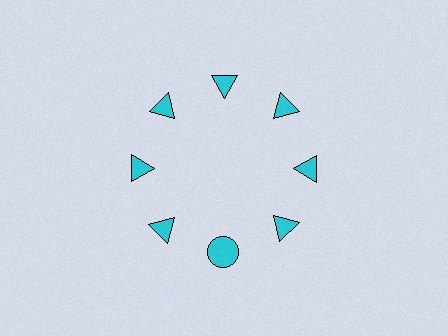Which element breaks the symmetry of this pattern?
The cyan circle at roughly the 6 o'clock position breaks the symmetry. All other shapes are cyan triangles.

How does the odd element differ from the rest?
It has a different shape: circle instead of triangle.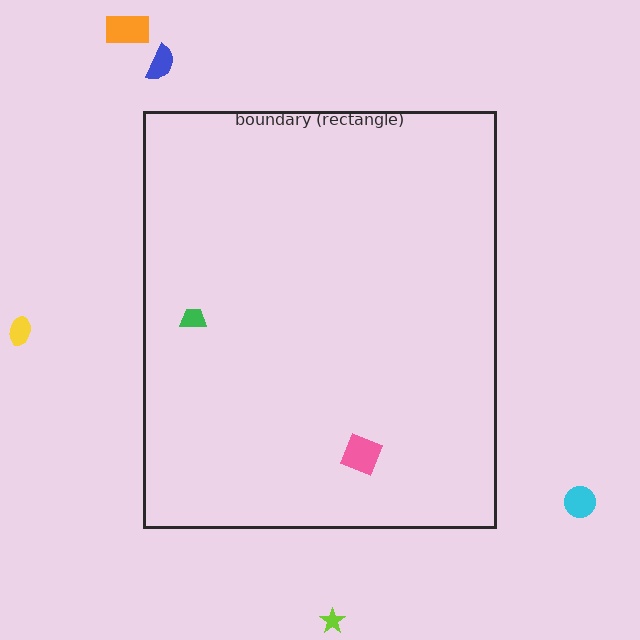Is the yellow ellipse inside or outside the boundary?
Outside.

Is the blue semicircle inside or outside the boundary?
Outside.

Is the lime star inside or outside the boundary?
Outside.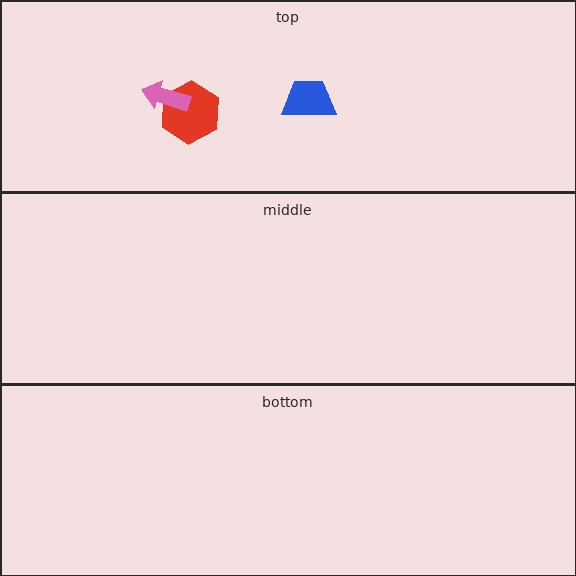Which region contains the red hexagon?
The top region.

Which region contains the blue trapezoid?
The top region.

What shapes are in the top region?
The blue trapezoid, the red hexagon, the pink arrow.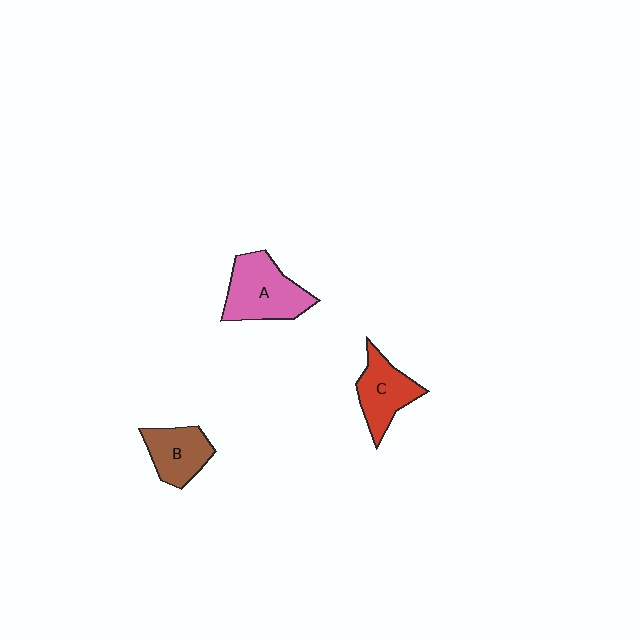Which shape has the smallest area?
Shape B (brown).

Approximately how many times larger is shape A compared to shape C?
Approximately 1.3 times.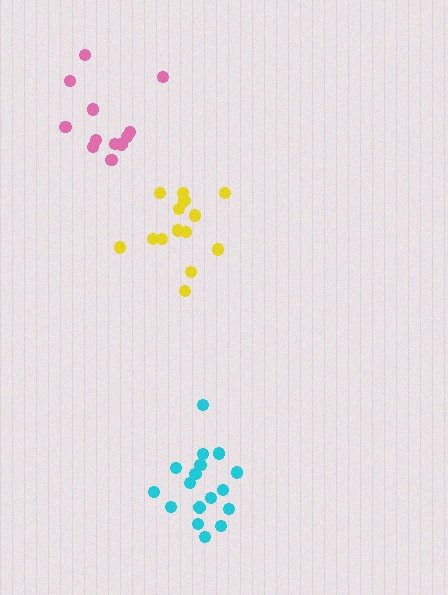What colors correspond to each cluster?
The clusters are colored: yellow, pink, cyan.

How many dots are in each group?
Group 1: 14 dots, Group 2: 12 dots, Group 3: 17 dots (43 total).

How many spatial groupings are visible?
There are 3 spatial groupings.